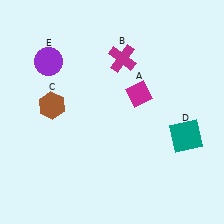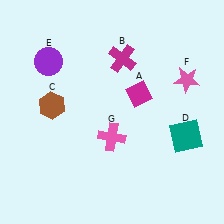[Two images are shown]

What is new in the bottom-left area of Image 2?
A pink cross (G) was added in the bottom-left area of Image 2.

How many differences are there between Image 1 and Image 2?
There are 2 differences between the two images.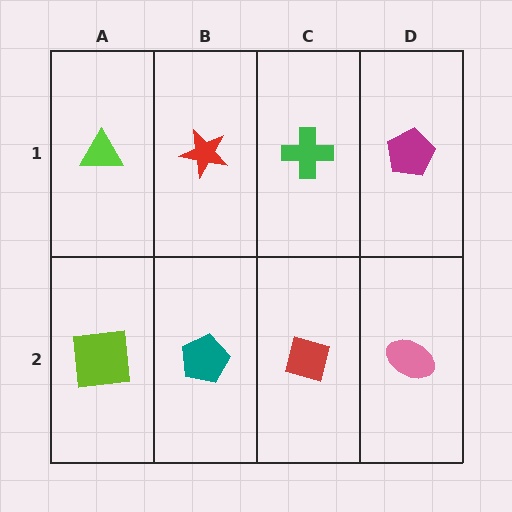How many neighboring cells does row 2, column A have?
2.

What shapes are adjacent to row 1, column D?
A pink ellipse (row 2, column D), a green cross (row 1, column C).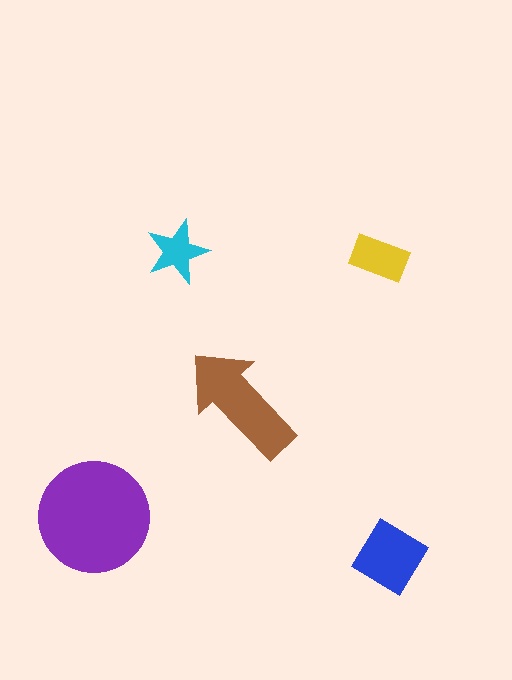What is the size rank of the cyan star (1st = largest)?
5th.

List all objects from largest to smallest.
The purple circle, the brown arrow, the blue diamond, the yellow rectangle, the cyan star.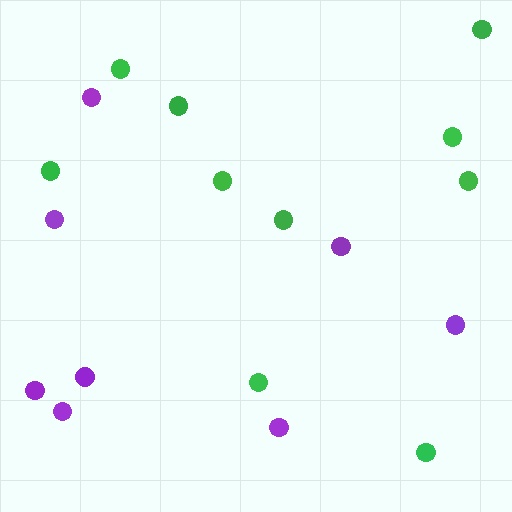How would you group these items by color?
There are 2 groups: one group of green circles (10) and one group of purple circles (8).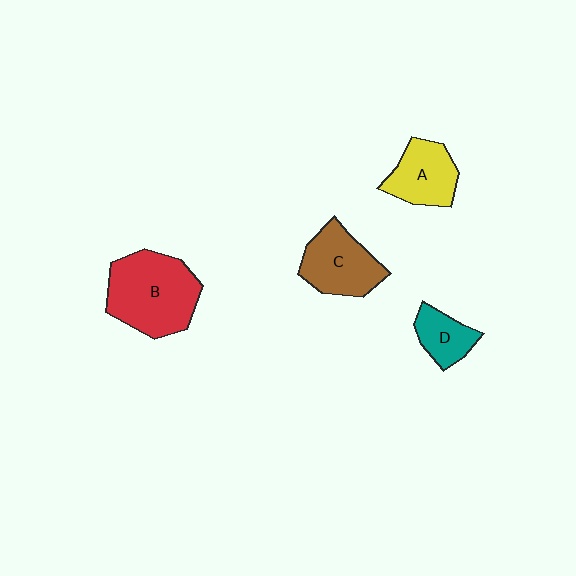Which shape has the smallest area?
Shape D (teal).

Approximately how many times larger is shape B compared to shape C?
Approximately 1.5 times.